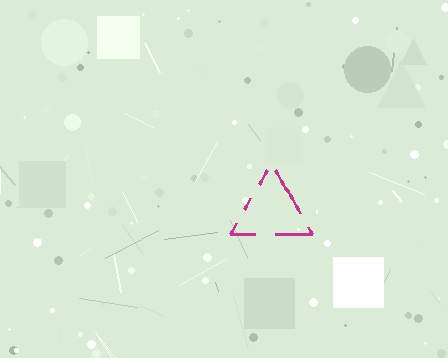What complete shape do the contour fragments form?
The contour fragments form a triangle.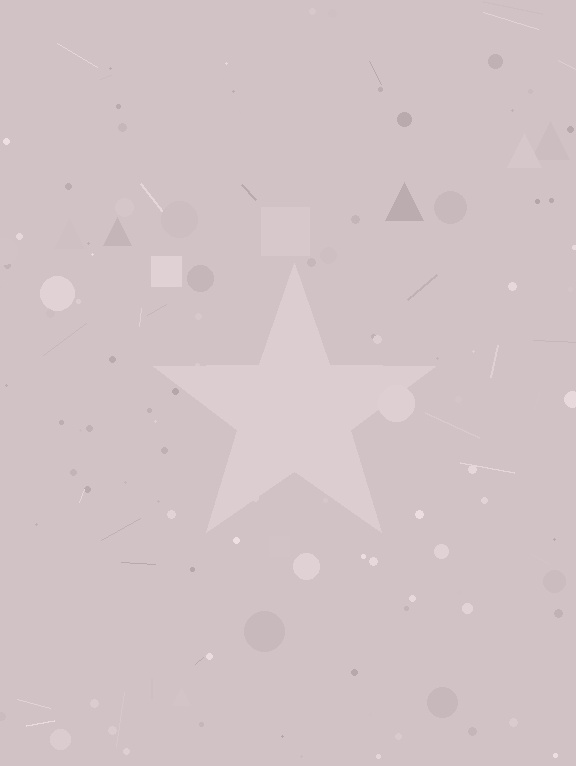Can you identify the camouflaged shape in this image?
The camouflaged shape is a star.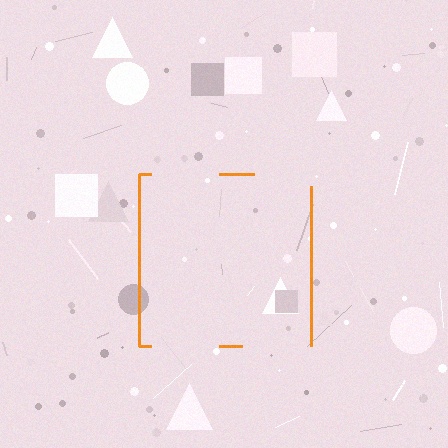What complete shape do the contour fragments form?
The contour fragments form a square.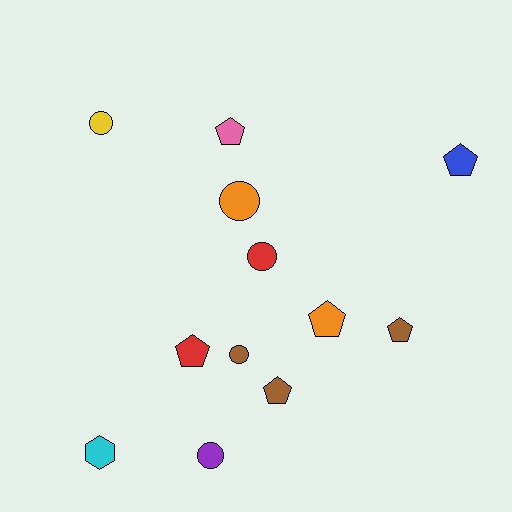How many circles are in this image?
There are 5 circles.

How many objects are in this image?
There are 12 objects.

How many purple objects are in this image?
There is 1 purple object.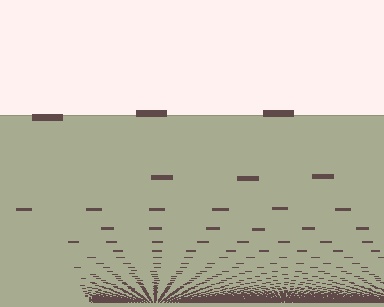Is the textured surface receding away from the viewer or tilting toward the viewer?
The surface appears to tilt toward the viewer. Texture elements get larger and sparser toward the top.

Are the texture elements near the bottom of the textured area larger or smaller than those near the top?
Smaller. The gradient is inverted — elements near the bottom are smaller and denser.